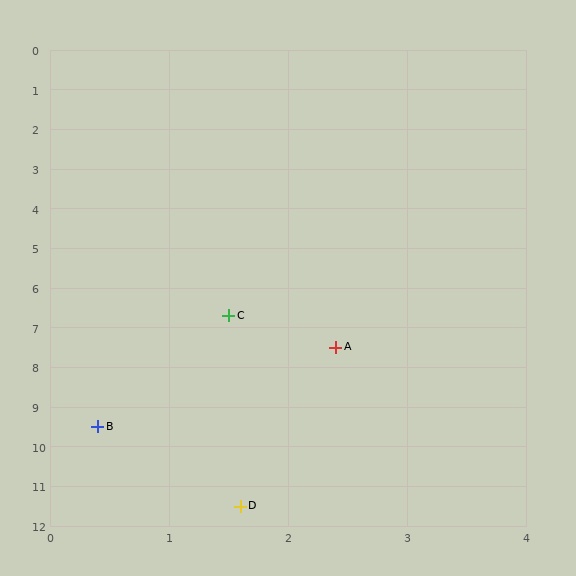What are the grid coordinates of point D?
Point D is at approximately (1.6, 11.5).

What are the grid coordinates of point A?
Point A is at approximately (2.4, 7.5).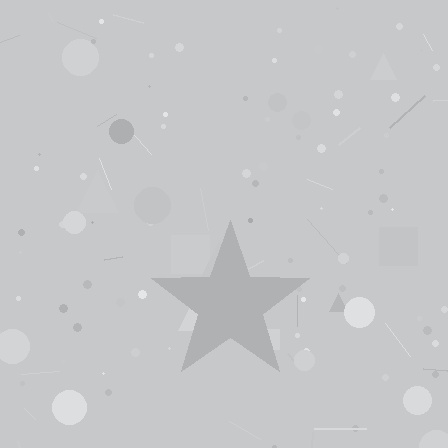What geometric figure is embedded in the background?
A star is embedded in the background.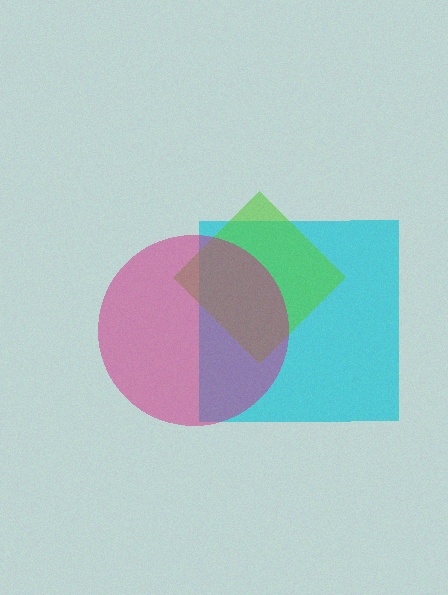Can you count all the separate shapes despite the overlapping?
Yes, there are 3 separate shapes.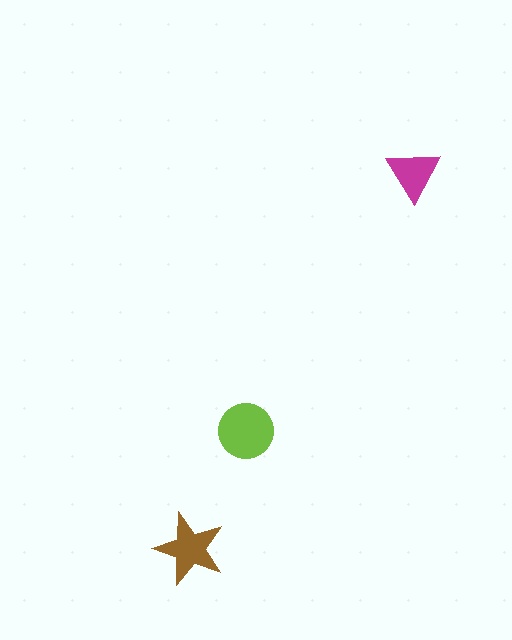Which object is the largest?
The lime circle.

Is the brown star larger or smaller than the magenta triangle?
Larger.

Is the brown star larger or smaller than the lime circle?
Smaller.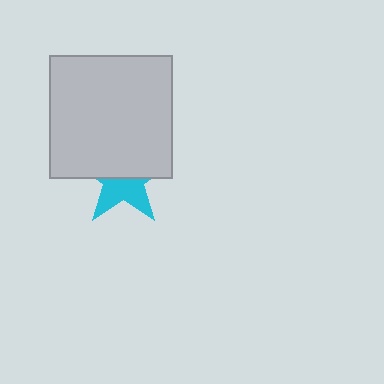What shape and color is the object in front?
The object in front is a light gray square.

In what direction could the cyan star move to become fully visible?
The cyan star could move down. That would shift it out from behind the light gray square entirely.